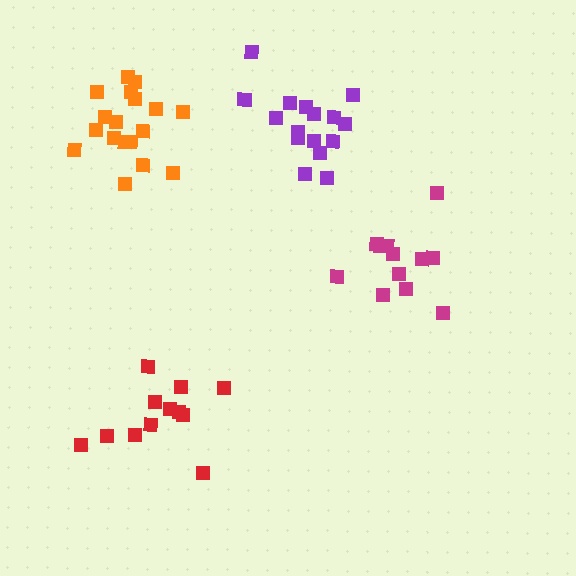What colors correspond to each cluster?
The clusters are colored: orange, purple, magenta, red.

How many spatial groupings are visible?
There are 4 spatial groupings.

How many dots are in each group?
Group 1: 18 dots, Group 2: 17 dots, Group 3: 12 dots, Group 4: 12 dots (59 total).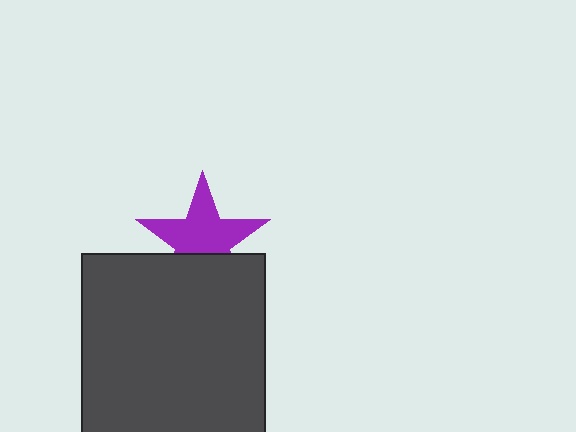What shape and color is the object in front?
The object in front is a dark gray square.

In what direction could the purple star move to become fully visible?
The purple star could move up. That would shift it out from behind the dark gray square entirely.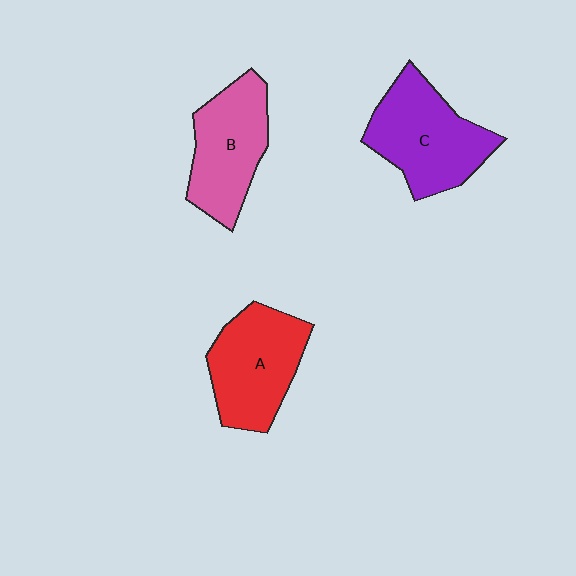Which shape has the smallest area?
Shape B (pink).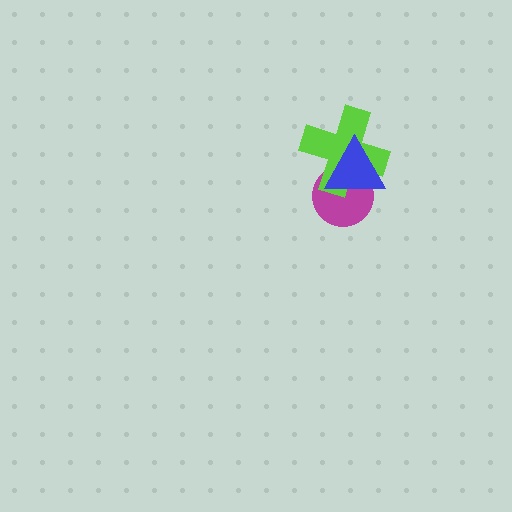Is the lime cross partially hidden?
Yes, it is partially covered by another shape.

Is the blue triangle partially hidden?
No, no other shape covers it.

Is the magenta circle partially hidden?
Yes, it is partially covered by another shape.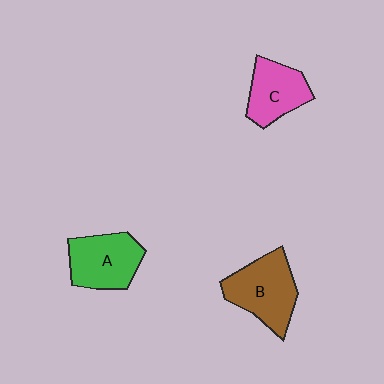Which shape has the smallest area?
Shape C (pink).